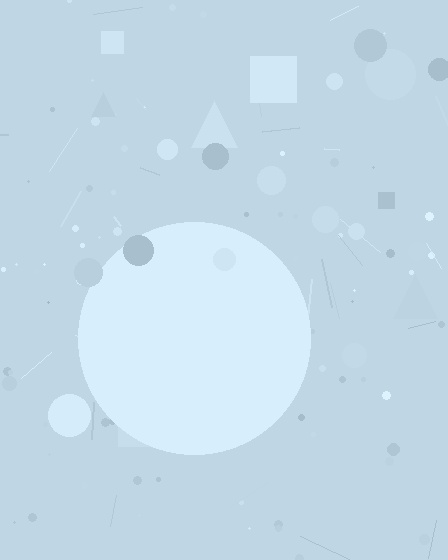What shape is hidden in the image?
A circle is hidden in the image.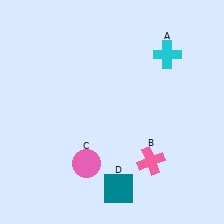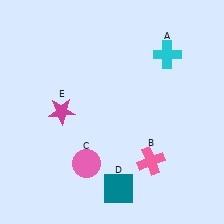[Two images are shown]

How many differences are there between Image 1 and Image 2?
There is 1 difference between the two images.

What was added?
A magenta star (E) was added in Image 2.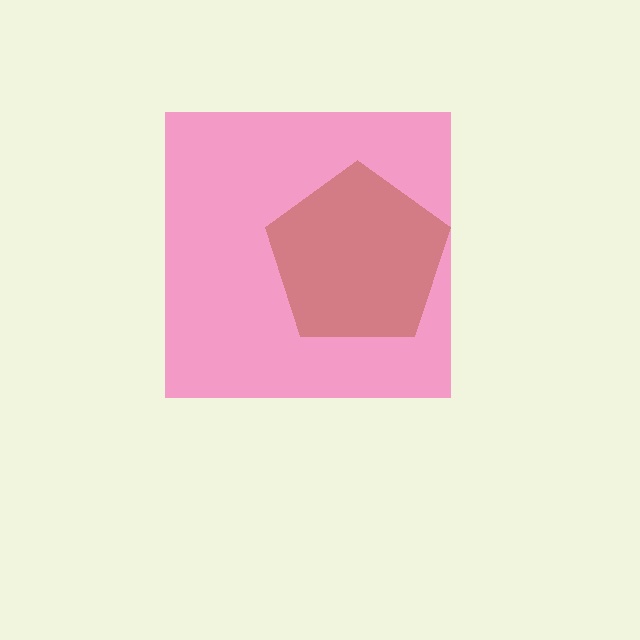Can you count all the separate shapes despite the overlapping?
Yes, there are 2 separate shapes.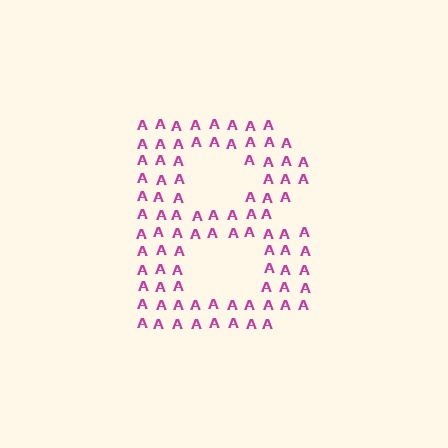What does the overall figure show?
The overall figure shows the letter B.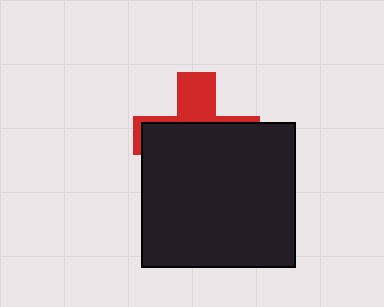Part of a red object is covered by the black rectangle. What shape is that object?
It is a cross.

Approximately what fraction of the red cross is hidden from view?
Roughly 68% of the red cross is hidden behind the black rectangle.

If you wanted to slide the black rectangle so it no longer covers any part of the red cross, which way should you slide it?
Slide it down — that is the most direct way to separate the two shapes.